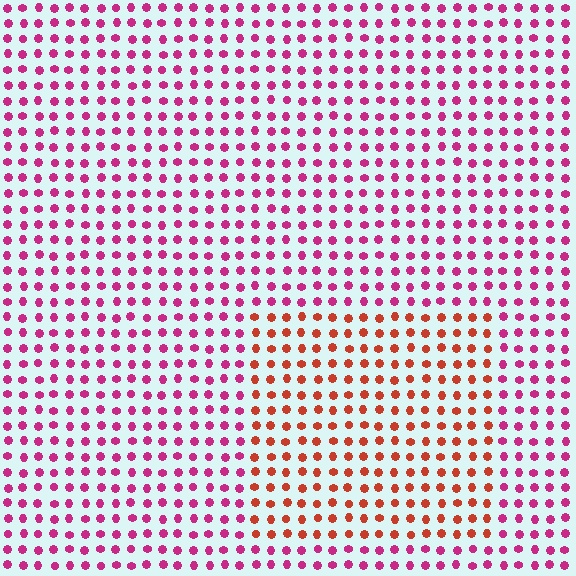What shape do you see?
I see a rectangle.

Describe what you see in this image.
The image is filled with small magenta elements in a uniform arrangement. A rectangle-shaped region is visible where the elements are tinted to a slightly different hue, forming a subtle color boundary.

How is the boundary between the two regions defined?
The boundary is defined purely by a slight shift in hue (about 42 degrees). Spacing, size, and orientation are identical on both sides.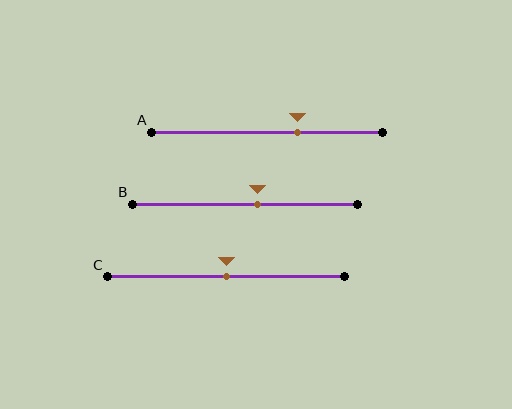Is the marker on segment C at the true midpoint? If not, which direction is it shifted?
Yes, the marker on segment C is at the true midpoint.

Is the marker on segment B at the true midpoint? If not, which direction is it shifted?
No, the marker on segment B is shifted to the right by about 5% of the segment length.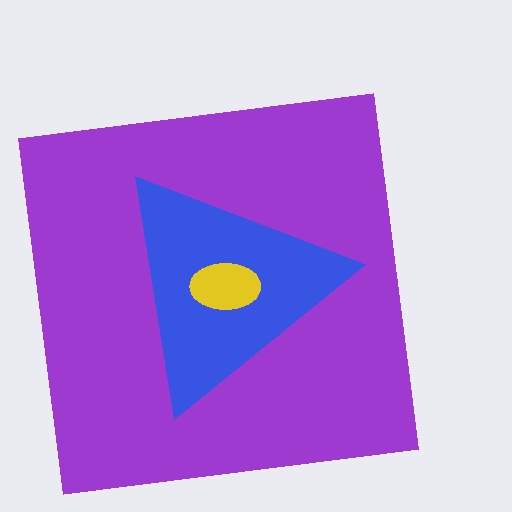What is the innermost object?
The yellow ellipse.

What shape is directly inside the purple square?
The blue triangle.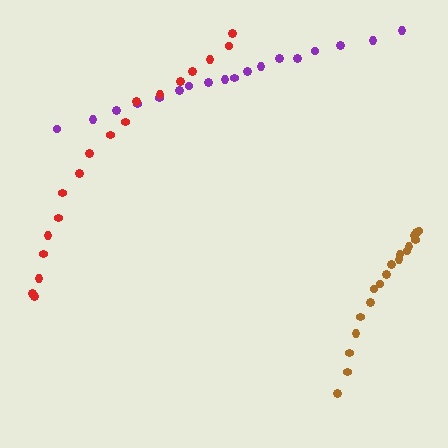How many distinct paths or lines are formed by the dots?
There are 3 distinct paths.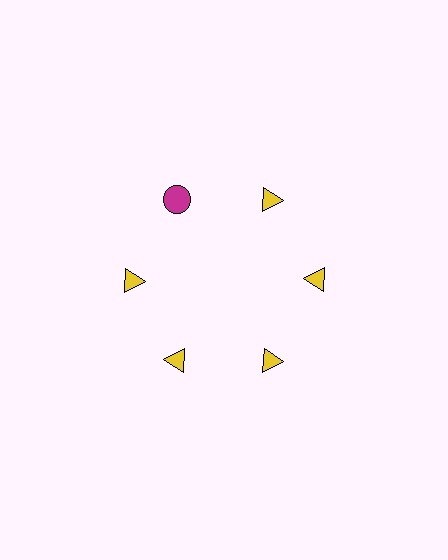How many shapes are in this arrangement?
There are 6 shapes arranged in a ring pattern.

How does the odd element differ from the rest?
It differs in both color (magenta instead of yellow) and shape (circle instead of triangle).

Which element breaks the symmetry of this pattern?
The magenta circle at roughly the 11 o'clock position breaks the symmetry. All other shapes are yellow triangles.